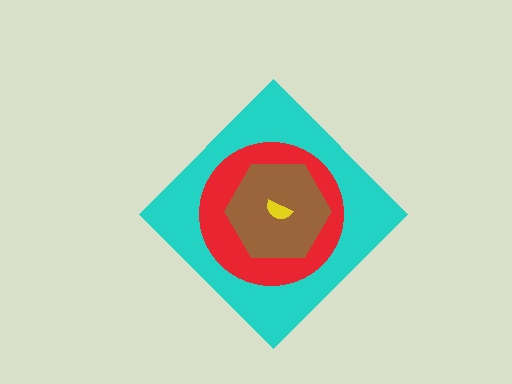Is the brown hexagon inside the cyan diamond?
Yes.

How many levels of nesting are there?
4.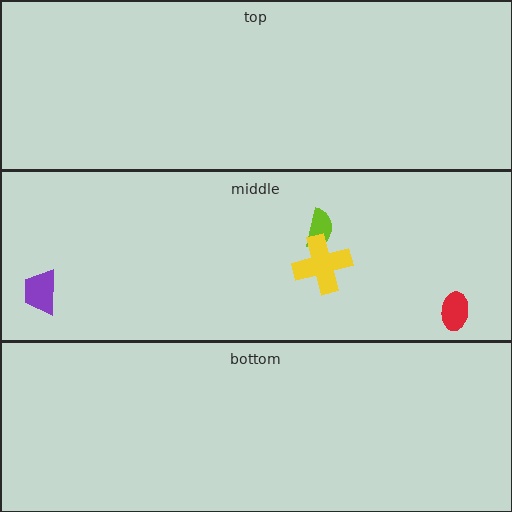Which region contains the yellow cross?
The middle region.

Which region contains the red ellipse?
The middle region.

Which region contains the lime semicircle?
The middle region.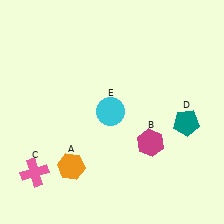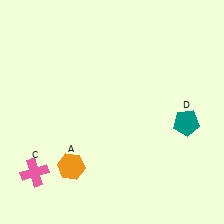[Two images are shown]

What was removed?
The cyan circle (E), the magenta hexagon (B) were removed in Image 2.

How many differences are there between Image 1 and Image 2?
There are 2 differences between the two images.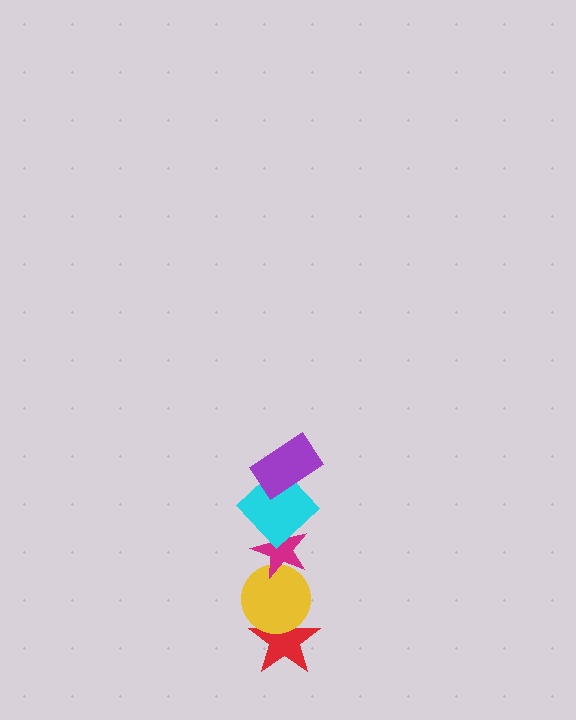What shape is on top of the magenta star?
The cyan diamond is on top of the magenta star.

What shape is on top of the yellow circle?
The magenta star is on top of the yellow circle.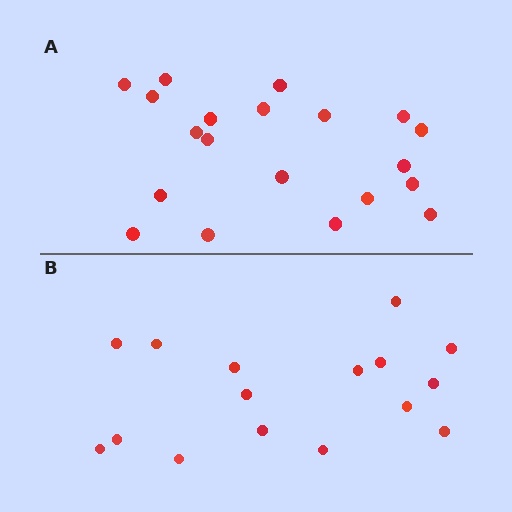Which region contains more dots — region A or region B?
Region A (the top region) has more dots.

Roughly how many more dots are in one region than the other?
Region A has about 4 more dots than region B.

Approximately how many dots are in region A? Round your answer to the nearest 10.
About 20 dots.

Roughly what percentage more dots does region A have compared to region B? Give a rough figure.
About 25% more.